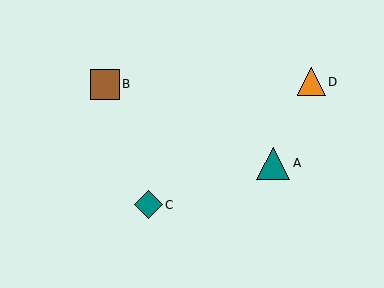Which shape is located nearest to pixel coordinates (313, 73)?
The orange triangle (labeled D) at (312, 82) is nearest to that location.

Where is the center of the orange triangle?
The center of the orange triangle is at (312, 82).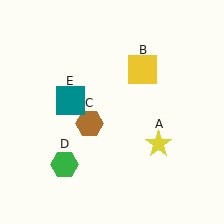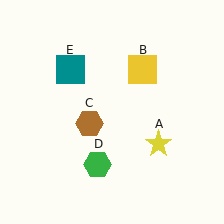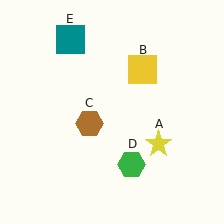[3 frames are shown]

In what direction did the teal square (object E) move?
The teal square (object E) moved up.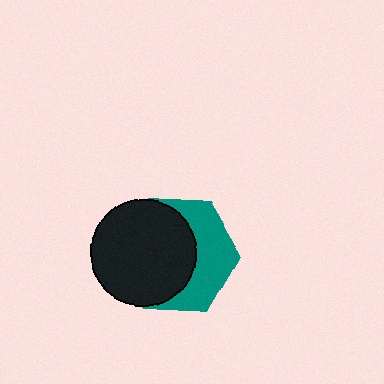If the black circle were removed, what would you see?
You would see the complete teal hexagon.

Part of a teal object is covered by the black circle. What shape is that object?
It is a hexagon.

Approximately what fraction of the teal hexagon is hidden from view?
Roughly 57% of the teal hexagon is hidden behind the black circle.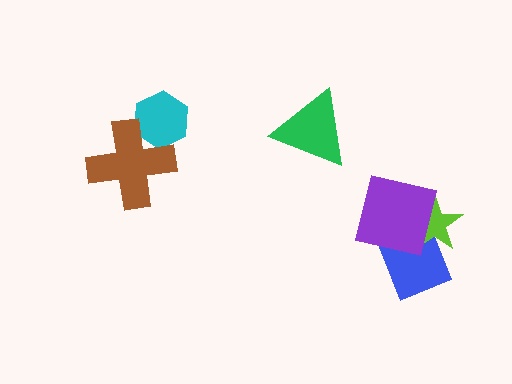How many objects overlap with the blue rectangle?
2 objects overlap with the blue rectangle.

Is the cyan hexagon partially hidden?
Yes, it is partially covered by another shape.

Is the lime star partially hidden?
Yes, it is partially covered by another shape.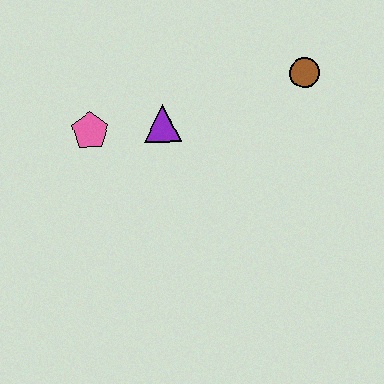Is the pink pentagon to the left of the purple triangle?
Yes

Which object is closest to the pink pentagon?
The purple triangle is closest to the pink pentagon.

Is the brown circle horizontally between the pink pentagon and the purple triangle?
No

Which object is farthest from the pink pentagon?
The brown circle is farthest from the pink pentagon.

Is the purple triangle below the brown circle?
Yes